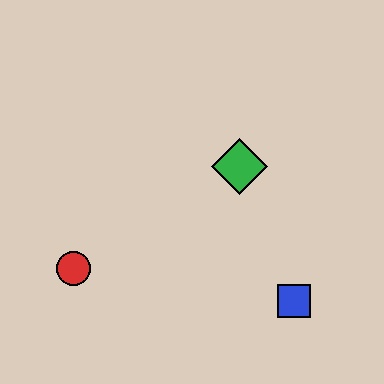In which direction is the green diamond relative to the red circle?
The green diamond is to the right of the red circle.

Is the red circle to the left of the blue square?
Yes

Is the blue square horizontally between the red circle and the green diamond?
No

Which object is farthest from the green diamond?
The red circle is farthest from the green diamond.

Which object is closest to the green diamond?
The blue square is closest to the green diamond.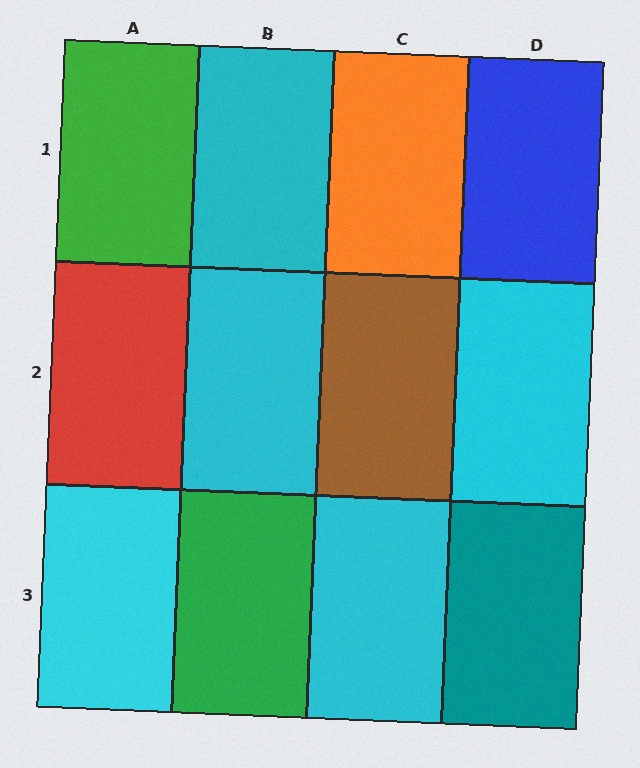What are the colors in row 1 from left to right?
Green, cyan, orange, blue.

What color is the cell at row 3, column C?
Cyan.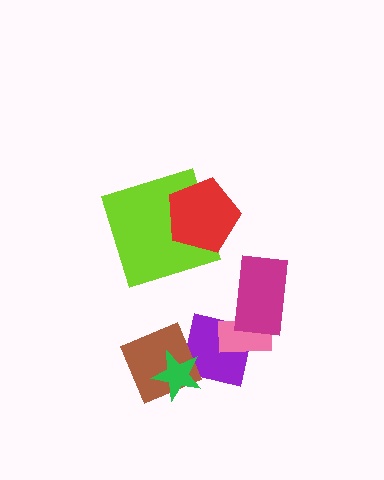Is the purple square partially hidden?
Yes, it is partially covered by another shape.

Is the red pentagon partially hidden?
No, no other shape covers it.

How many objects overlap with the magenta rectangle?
2 objects overlap with the magenta rectangle.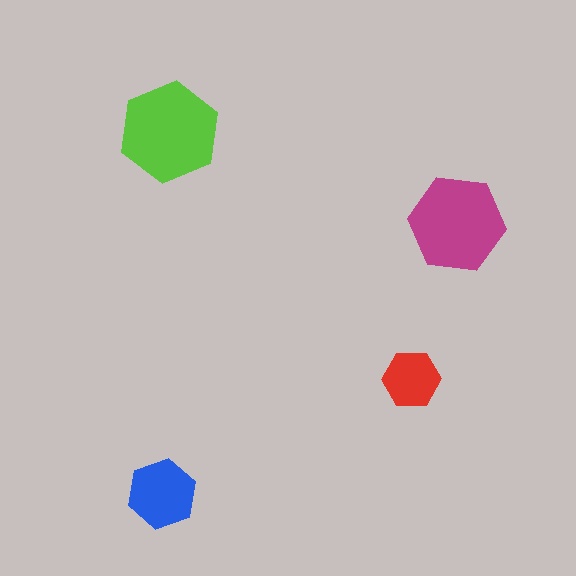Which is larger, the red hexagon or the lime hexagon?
The lime one.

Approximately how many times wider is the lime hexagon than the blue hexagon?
About 1.5 times wider.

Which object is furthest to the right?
The magenta hexagon is rightmost.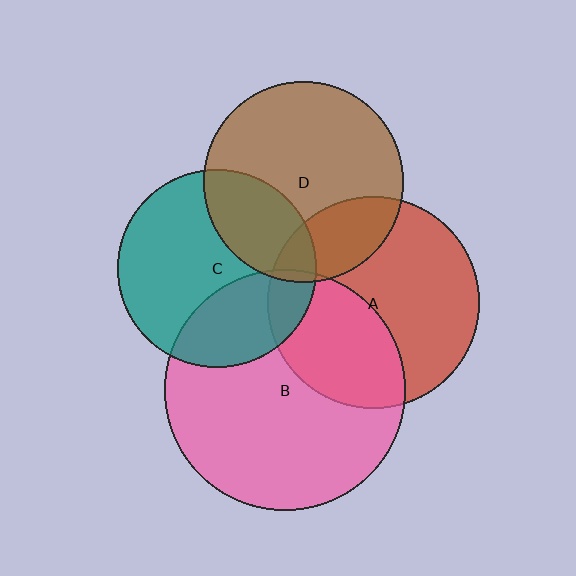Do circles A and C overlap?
Yes.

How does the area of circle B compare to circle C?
Approximately 1.5 times.